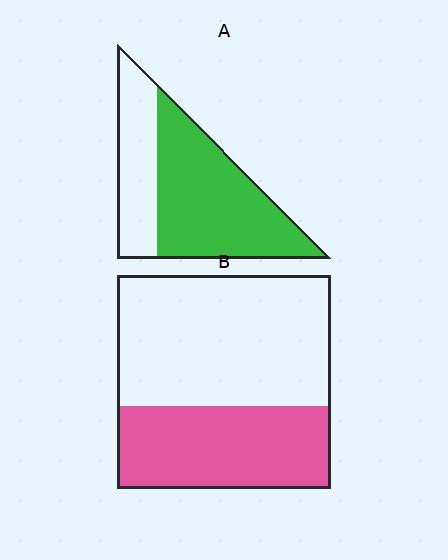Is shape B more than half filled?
No.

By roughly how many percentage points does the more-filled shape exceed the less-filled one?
By roughly 25 percentage points (A over B).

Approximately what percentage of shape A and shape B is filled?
A is approximately 65% and B is approximately 40%.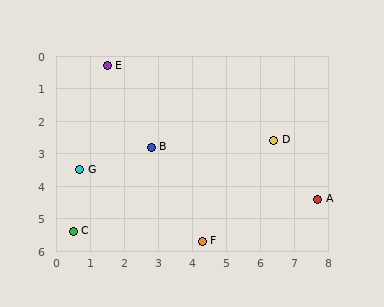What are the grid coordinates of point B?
Point B is at approximately (2.8, 2.8).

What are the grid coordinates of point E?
Point E is at approximately (1.5, 0.3).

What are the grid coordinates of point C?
Point C is at approximately (0.5, 5.4).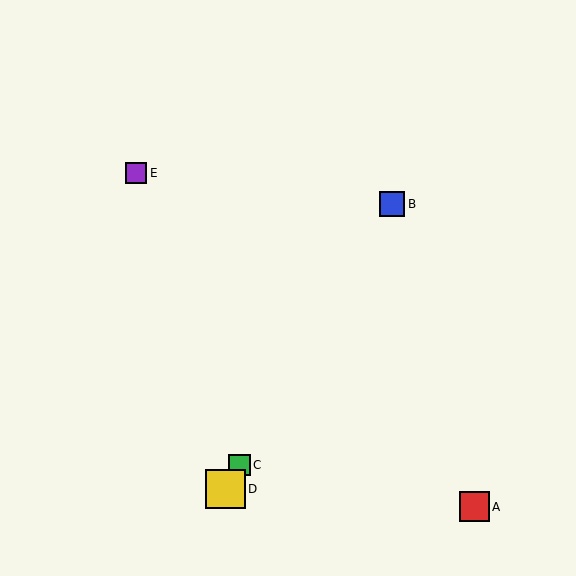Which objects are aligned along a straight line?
Objects B, C, D are aligned along a straight line.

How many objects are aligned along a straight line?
3 objects (B, C, D) are aligned along a straight line.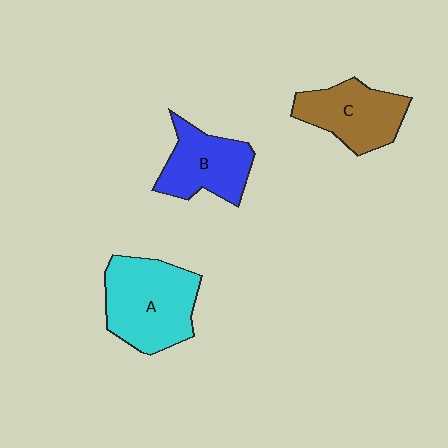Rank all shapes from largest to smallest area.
From largest to smallest: A (cyan), C (brown), B (blue).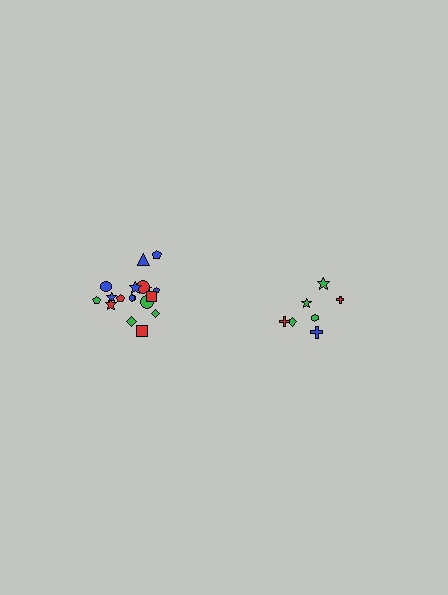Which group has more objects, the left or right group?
The left group.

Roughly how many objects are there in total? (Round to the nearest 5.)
Roughly 25 objects in total.